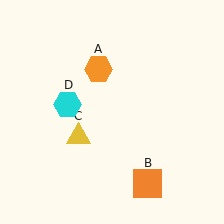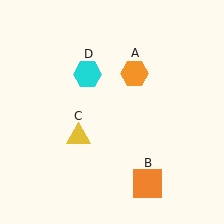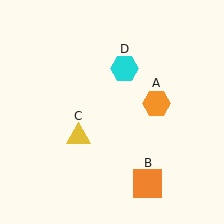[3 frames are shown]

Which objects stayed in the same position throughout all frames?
Orange square (object B) and yellow triangle (object C) remained stationary.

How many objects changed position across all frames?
2 objects changed position: orange hexagon (object A), cyan hexagon (object D).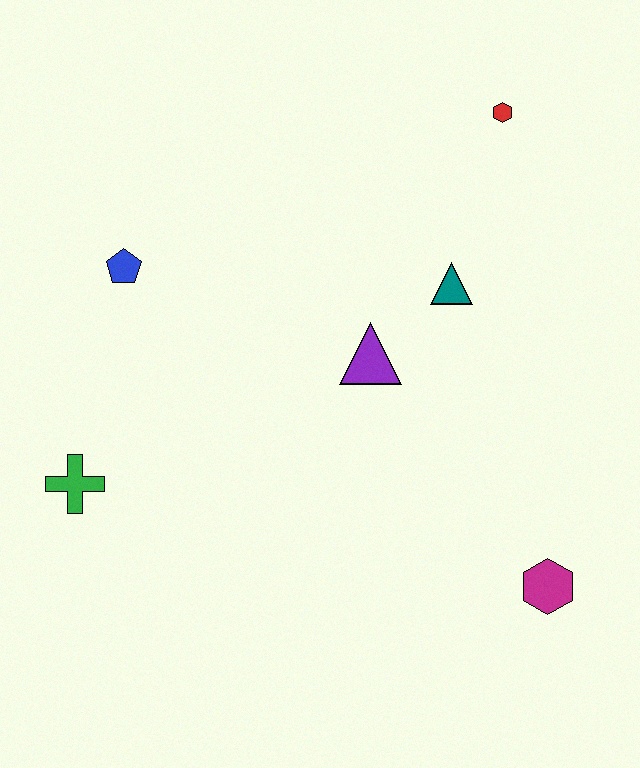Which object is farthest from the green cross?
The red hexagon is farthest from the green cross.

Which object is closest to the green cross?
The blue pentagon is closest to the green cross.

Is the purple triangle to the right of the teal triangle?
No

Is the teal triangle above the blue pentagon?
No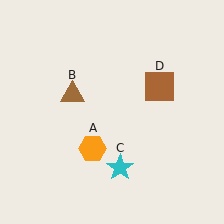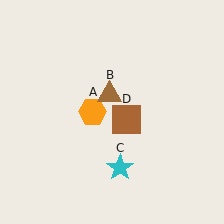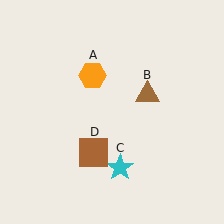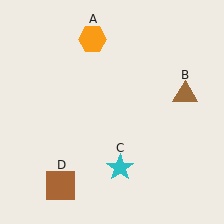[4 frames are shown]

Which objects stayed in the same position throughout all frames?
Cyan star (object C) remained stationary.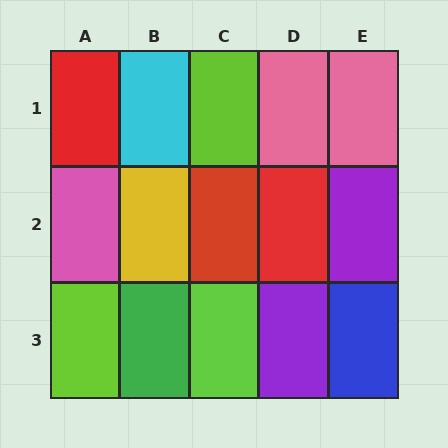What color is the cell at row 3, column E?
Blue.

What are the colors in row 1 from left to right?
Red, cyan, lime, pink, pink.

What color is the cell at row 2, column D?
Red.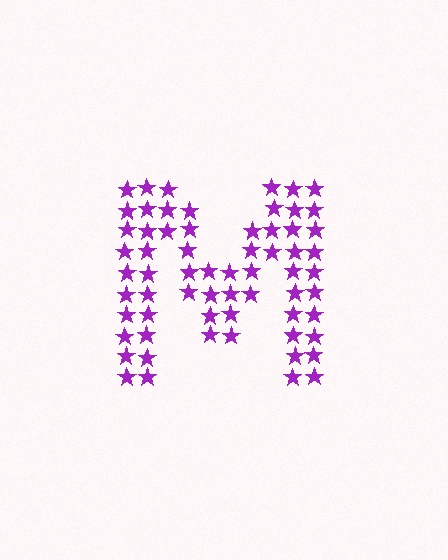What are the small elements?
The small elements are stars.